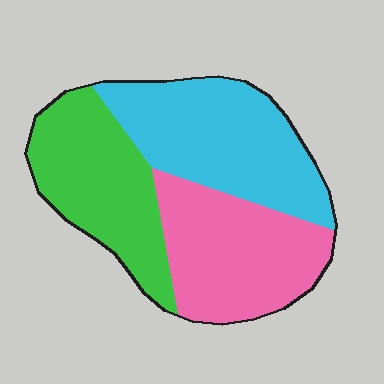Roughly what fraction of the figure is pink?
Pink takes up about one third (1/3) of the figure.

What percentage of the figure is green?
Green takes up about one third (1/3) of the figure.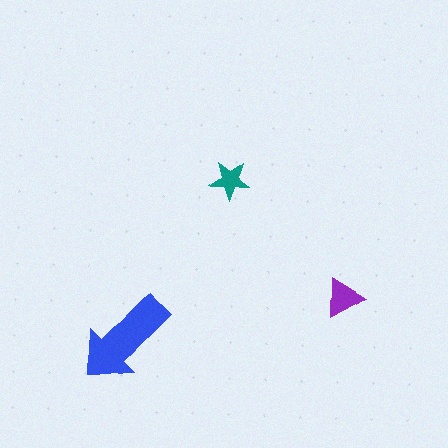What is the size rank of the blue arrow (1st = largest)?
1st.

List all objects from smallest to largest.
The teal star, the purple triangle, the blue arrow.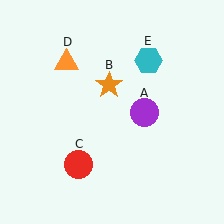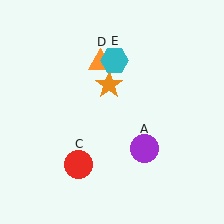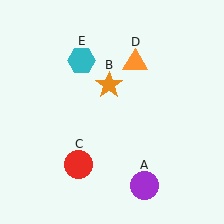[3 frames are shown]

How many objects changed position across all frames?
3 objects changed position: purple circle (object A), orange triangle (object D), cyan hexagon (object E).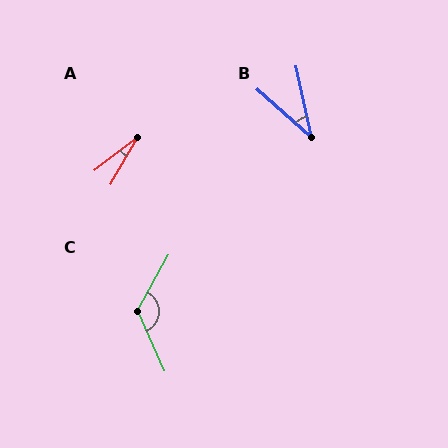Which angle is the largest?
C, at approximately 126 degrees.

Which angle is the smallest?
A, at approximately 23 degrees.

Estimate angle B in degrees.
Approximately 36 degrees.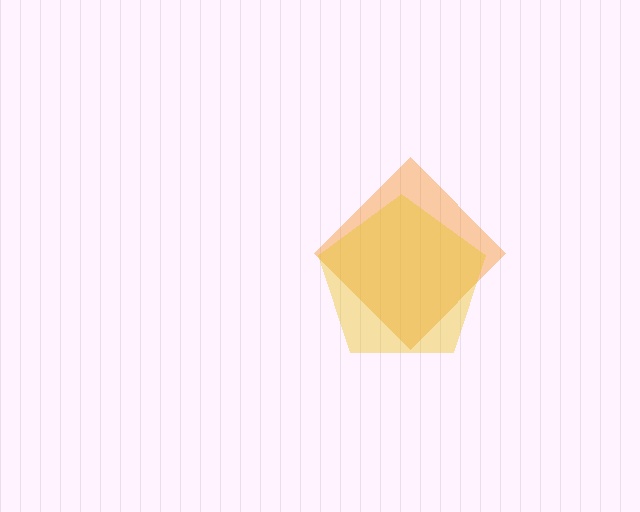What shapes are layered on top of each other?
The layered shapes are: an orange diamond, a yellow pentagon.